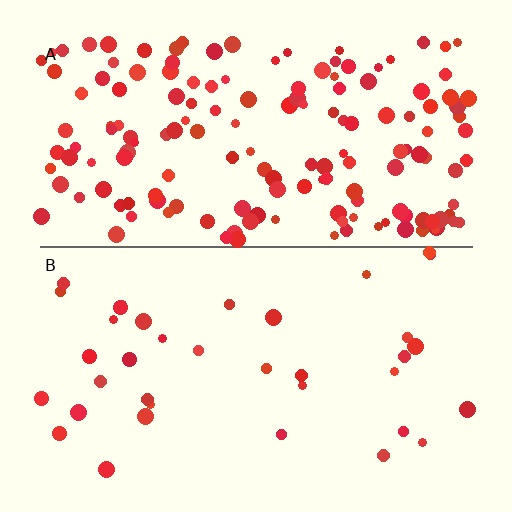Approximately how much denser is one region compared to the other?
Approximately 4.3× — region A over region B.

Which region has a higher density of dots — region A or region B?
A (the top).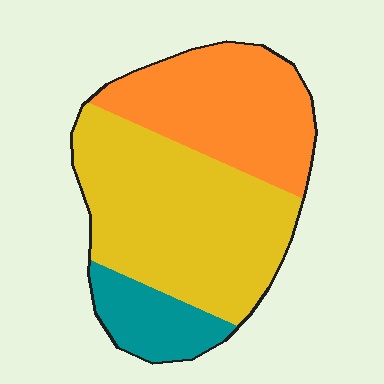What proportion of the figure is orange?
Orange covers about 35% of the figure.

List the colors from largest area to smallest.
From largest to smallest: yellow, orange, teal.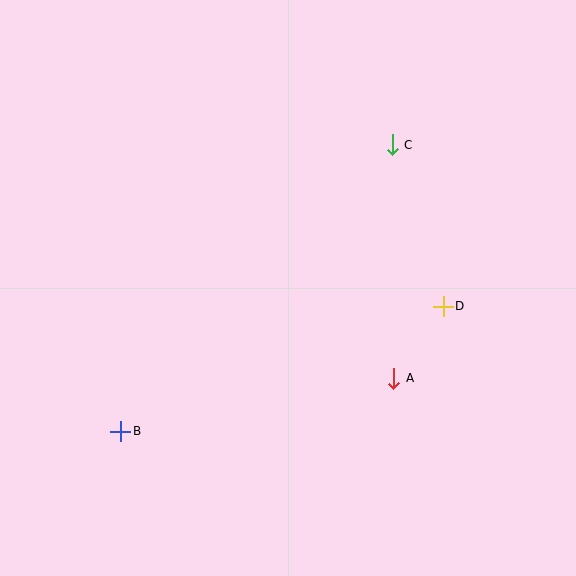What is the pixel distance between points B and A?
The distance between B and A is 278 pixels.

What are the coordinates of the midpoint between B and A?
The midpoint between B and A is at (257, 405).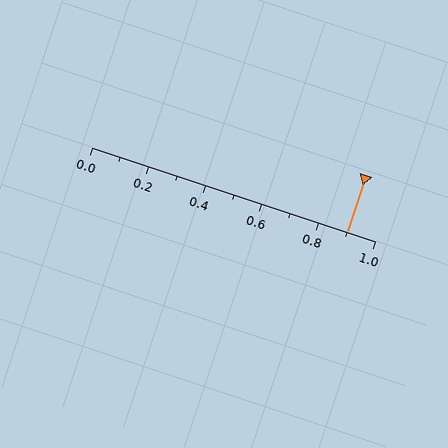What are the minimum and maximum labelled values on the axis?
The axis runs from 0.0 to 1.0.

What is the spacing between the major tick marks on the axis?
The major ticks are spaced 0.2 apart.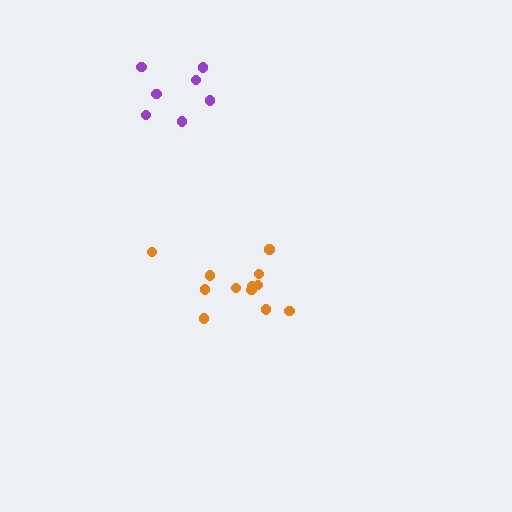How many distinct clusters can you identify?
There are 2 distinct clusters.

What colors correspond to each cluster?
The clusters are colored: orange, purple.